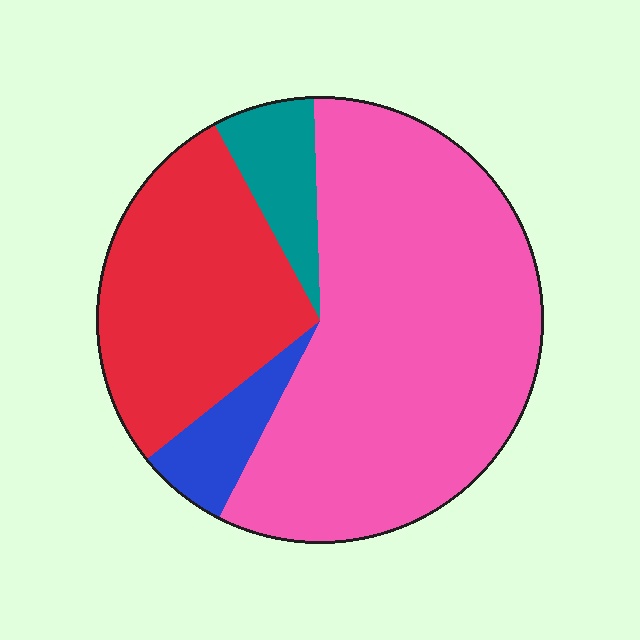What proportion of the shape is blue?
Blue covers around 5% of the shape.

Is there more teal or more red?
Red.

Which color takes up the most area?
Pink, at roughly 60%.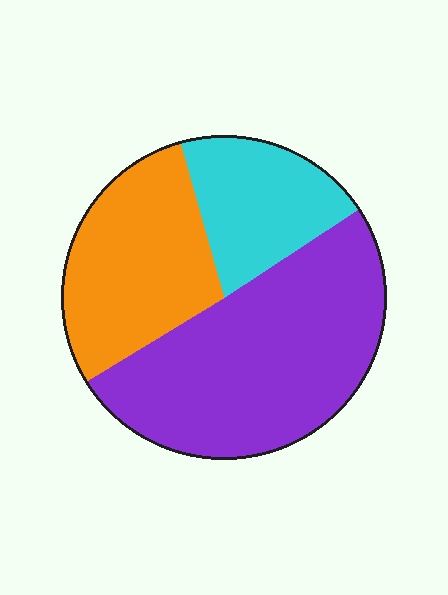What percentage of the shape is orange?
Orange takes up about one third (1/3) of the shape.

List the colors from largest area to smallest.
From largest to smallest: purple, orange, cyan.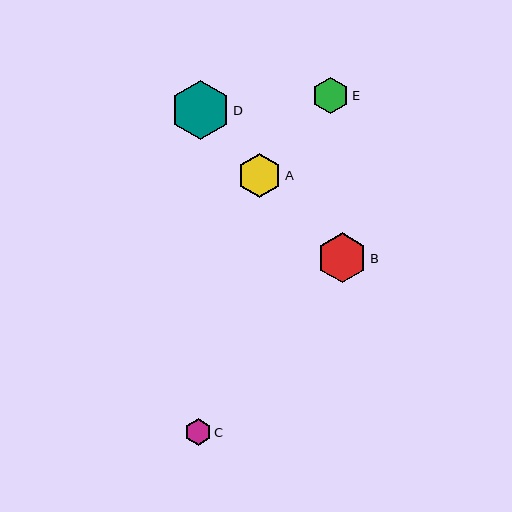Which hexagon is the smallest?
Hexagon C is the smallest with a size of approximately 26 pixels.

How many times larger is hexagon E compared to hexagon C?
Hexagon E is approximately 1.4 times the size of hexagon C.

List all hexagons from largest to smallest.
From largest to smallest: D, B, A, E, C.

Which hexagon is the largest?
Hexagon D is the largest with a size of approximately 59 pixels.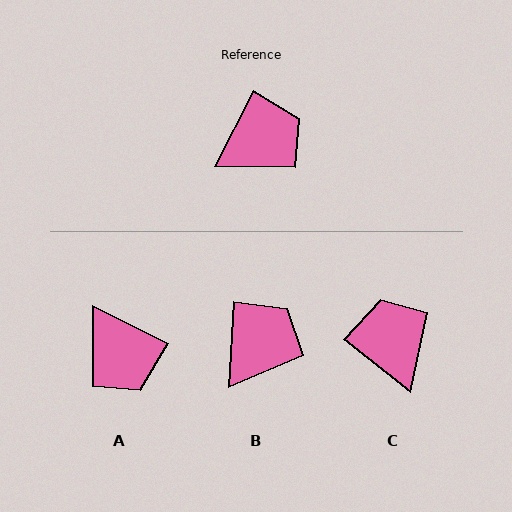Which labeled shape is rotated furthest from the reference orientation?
A, about 90 degrees away.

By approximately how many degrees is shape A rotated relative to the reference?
Approximately 90 degrees clockwise.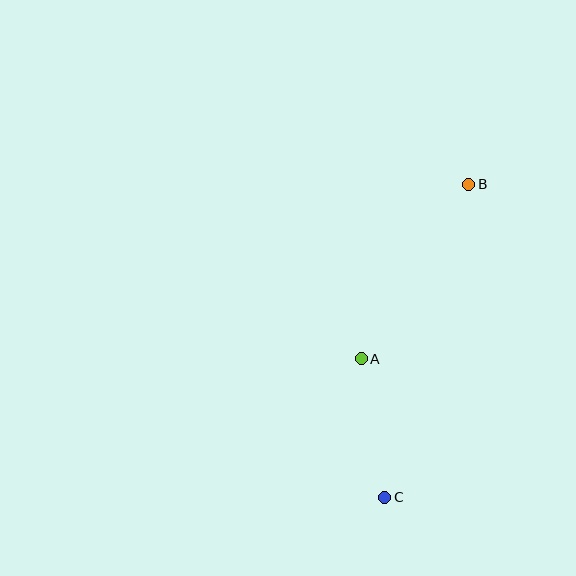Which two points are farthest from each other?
Points B and C are farthest from each other.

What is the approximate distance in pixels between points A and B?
The distance between A and B is approximately 205 pixels.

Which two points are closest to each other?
Points A and C are closest to each other.